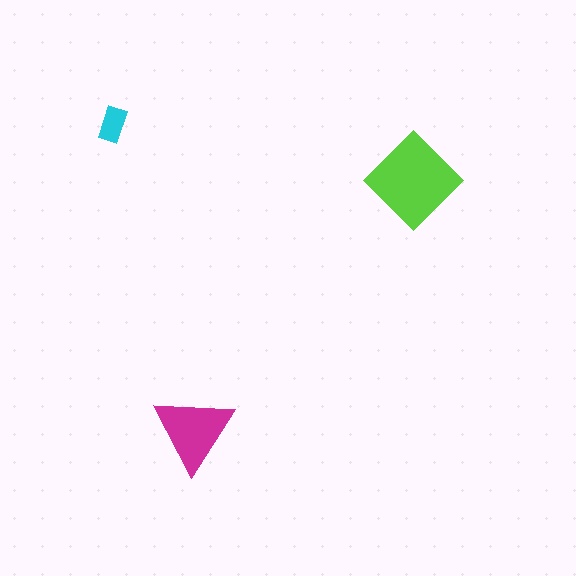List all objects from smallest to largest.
The cyan rectangle, the magenta triangle, the lime diamond.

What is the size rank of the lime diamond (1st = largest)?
1st.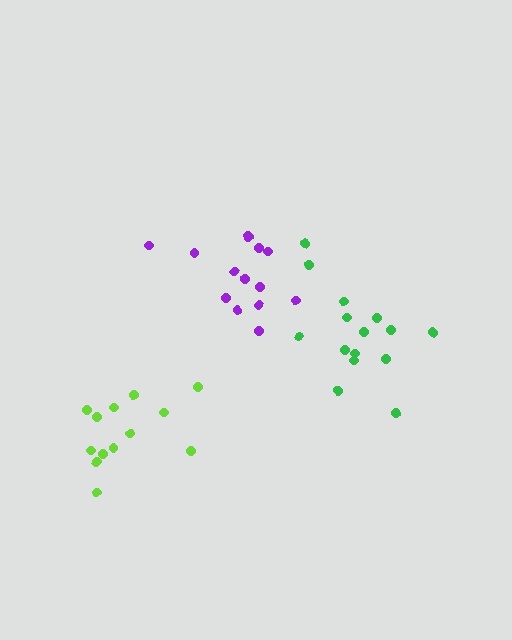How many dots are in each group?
Group 1: 15 dots, Group 2: 13 dots, Group 3: 14 dots (42 total).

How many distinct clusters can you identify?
There are 3 distinct clusters.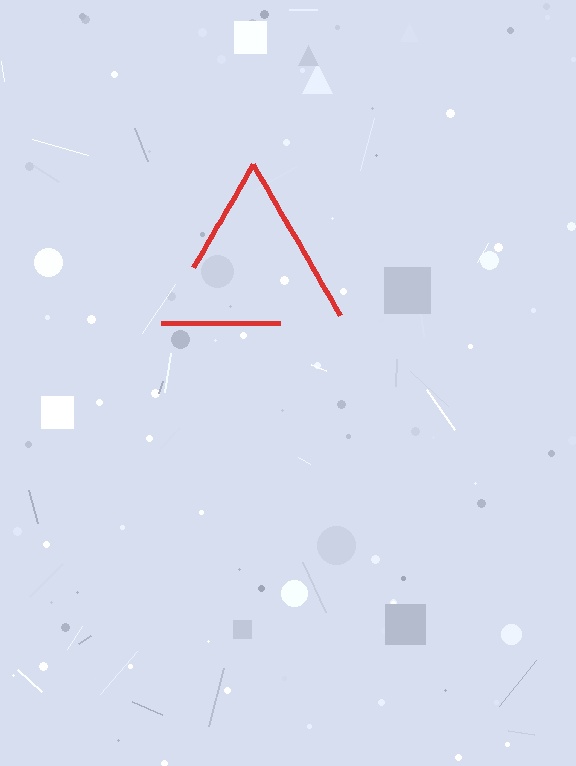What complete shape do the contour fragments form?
The contour fragments form a triangle.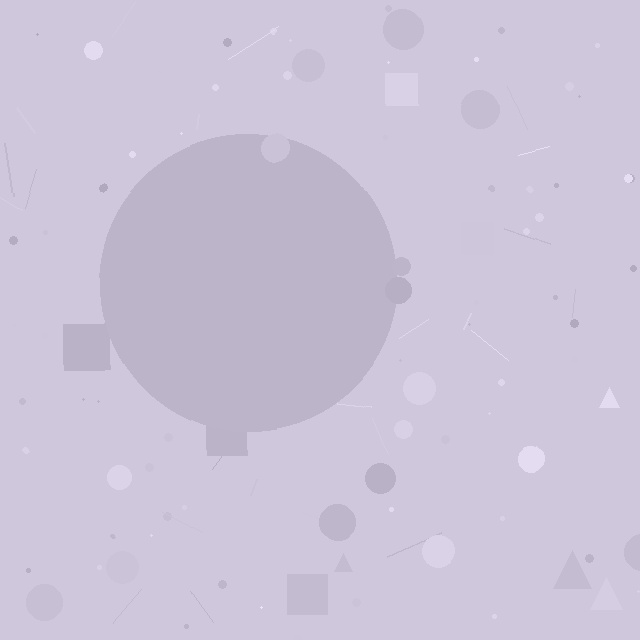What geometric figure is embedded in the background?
A circle is embedded in the background.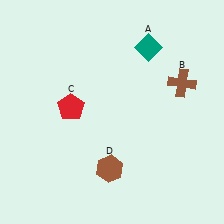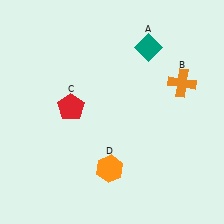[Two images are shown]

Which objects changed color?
B changed from brown to orange. D changed from brown to orange.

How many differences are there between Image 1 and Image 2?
There are 2 differences between the two images.